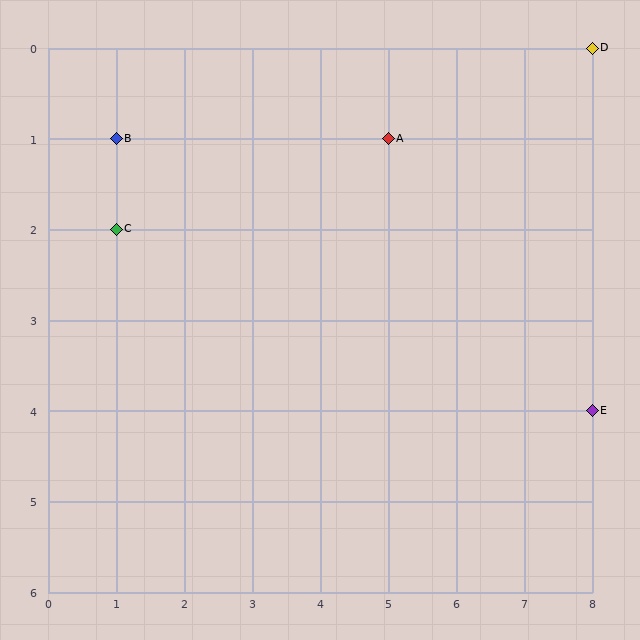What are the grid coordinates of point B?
Point B is at grid coordinates (1, 1).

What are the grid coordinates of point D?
Point D is at grid coordinates (8, 0).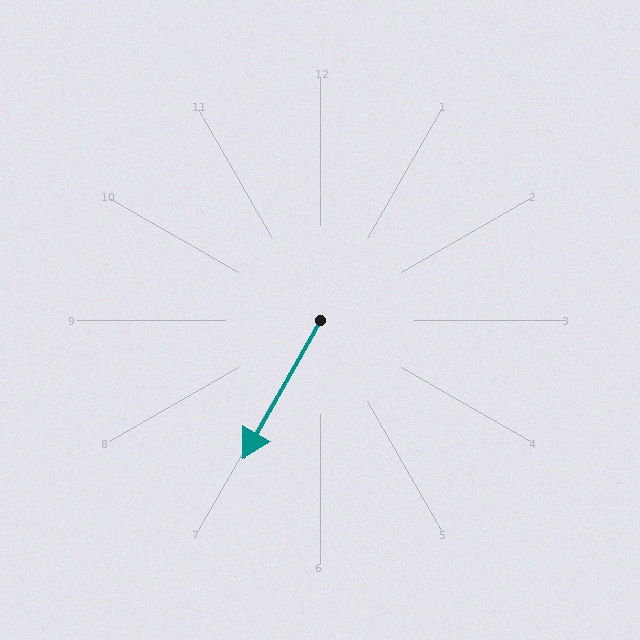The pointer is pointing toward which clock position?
Roughly 7 o'clock.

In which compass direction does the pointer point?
Southwest.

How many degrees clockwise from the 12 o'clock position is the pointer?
Approximately 209 degrees.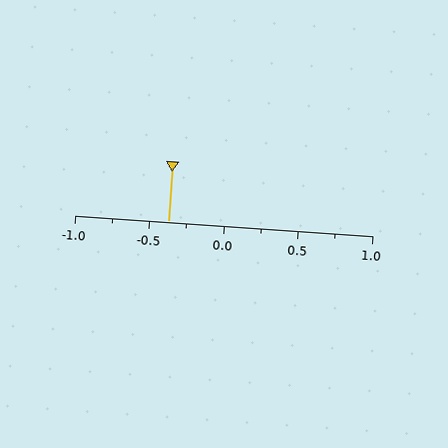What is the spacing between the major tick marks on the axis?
The major ticks are spaced 0.5 apart.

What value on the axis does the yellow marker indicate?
The marker indicates approximately -0.38.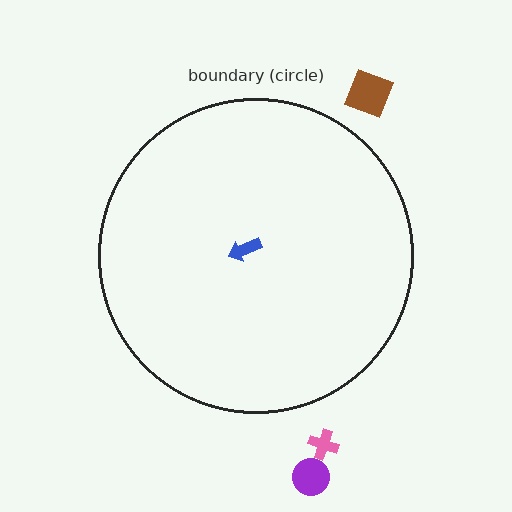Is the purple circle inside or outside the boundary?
Outside.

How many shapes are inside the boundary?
1 inside, 3 outside.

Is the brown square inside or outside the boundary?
Outside.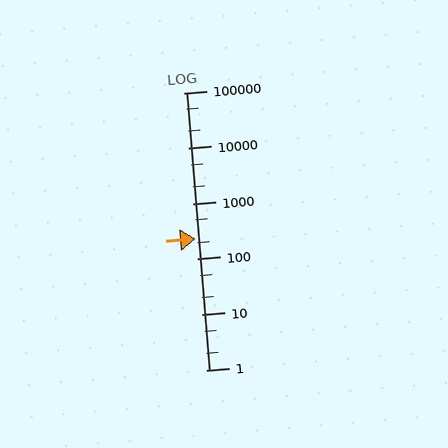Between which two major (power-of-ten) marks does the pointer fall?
The pointer is between 100 and 1000.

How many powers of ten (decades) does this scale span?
The scale spans 5 decades, from 1 to 100000.